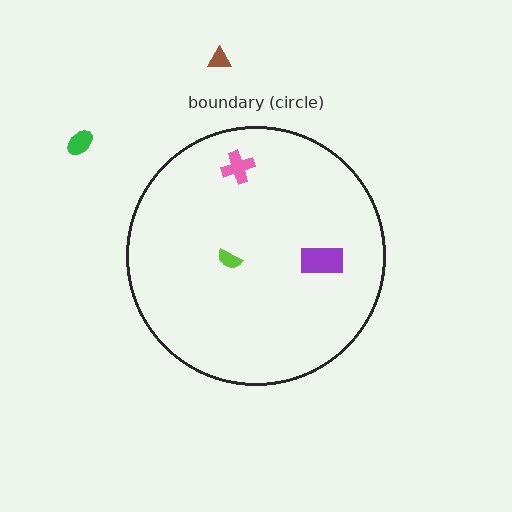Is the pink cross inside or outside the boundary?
Inside.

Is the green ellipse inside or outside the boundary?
Outside.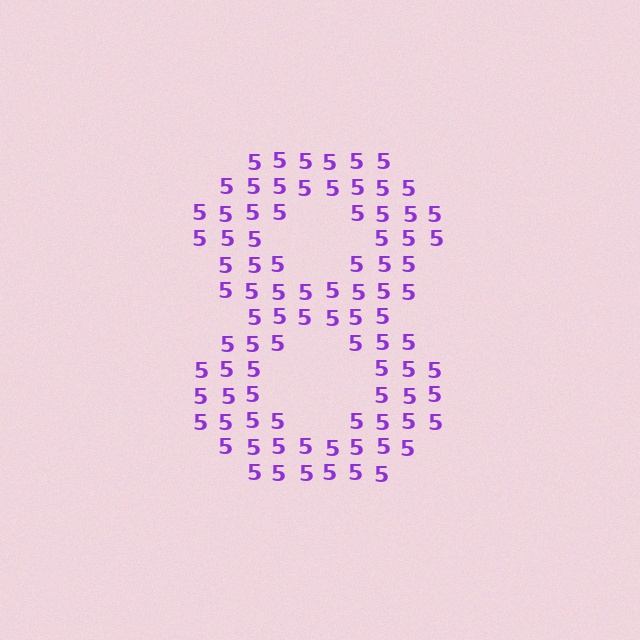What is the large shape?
The large shape is the digit 8.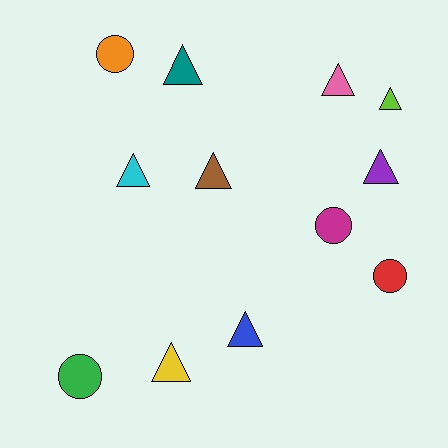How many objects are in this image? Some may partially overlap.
There are 12 objects.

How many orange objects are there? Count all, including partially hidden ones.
There is 1 orange object.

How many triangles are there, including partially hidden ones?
There are 8 triangles.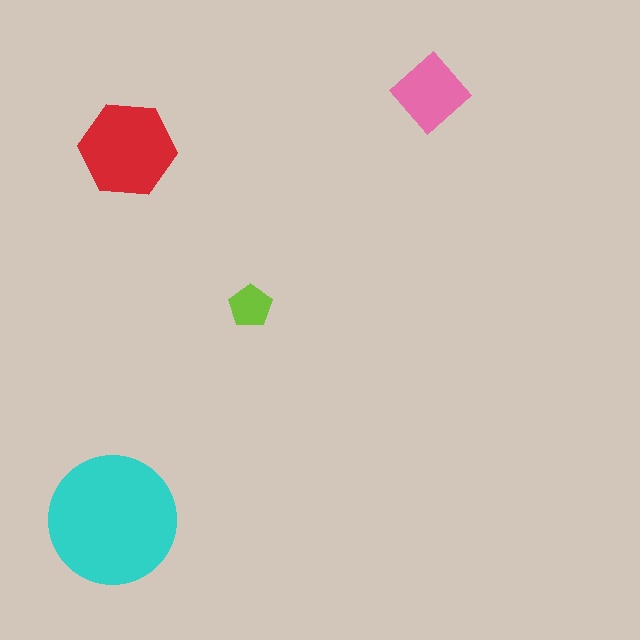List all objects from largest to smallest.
The cyan circle, the red hexagon, the pink diamond, the lime pentagon.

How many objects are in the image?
There are 4 objects in the image.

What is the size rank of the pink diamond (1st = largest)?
3rd.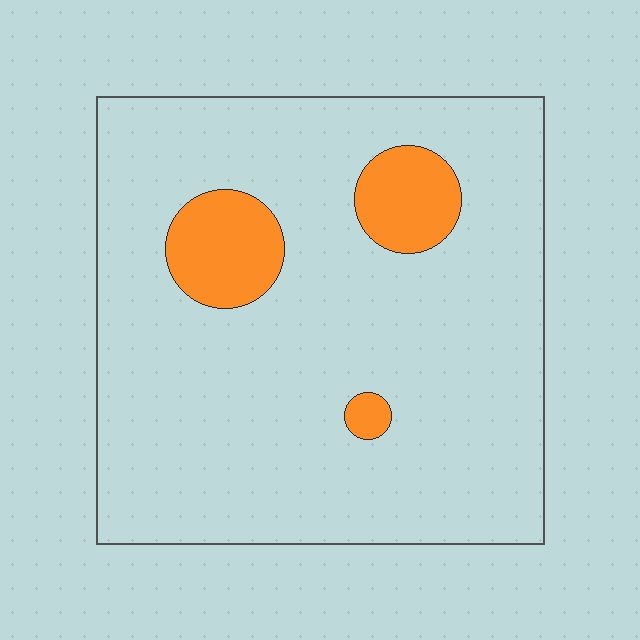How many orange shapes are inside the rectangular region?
3.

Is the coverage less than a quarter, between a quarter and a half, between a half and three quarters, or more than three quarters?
Less than a quarter.